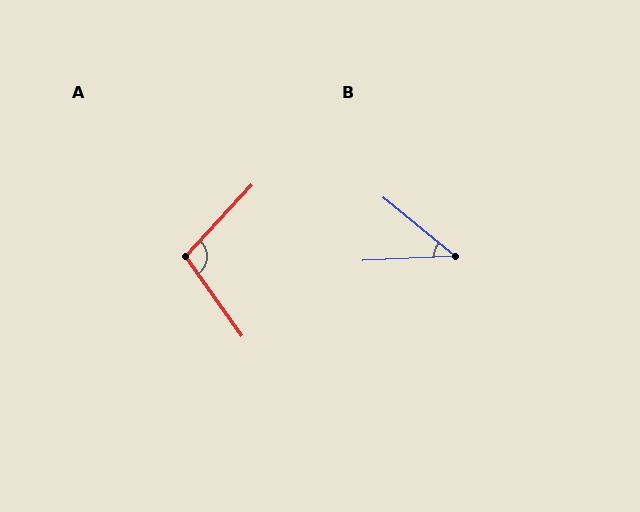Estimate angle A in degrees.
Approximately 102 degrees.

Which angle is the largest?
A, at approximately 102 degrees.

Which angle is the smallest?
B, at approximately 42 degrees.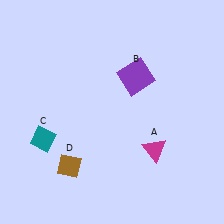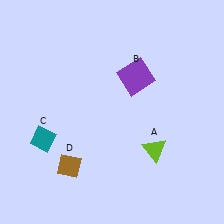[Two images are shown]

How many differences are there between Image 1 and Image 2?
There is 1 difference between the two images.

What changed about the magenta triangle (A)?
In Image 1, A is magenta. In Image 2, it changed to lime.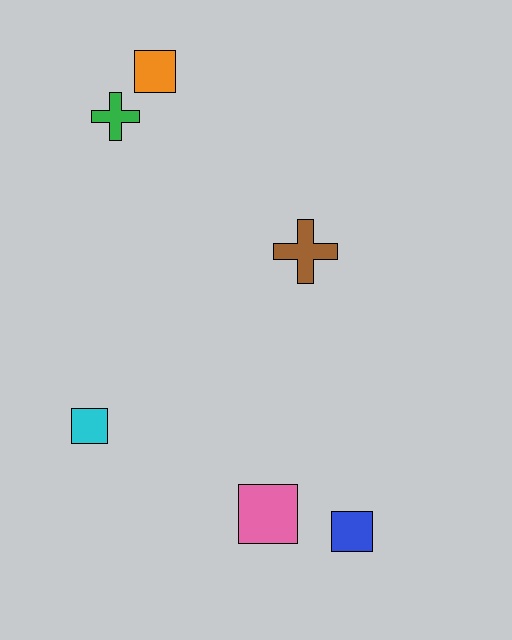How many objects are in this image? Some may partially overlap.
There are 6 objects.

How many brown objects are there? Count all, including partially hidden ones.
There is 1 brown object.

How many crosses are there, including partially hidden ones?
There are 2 crosses.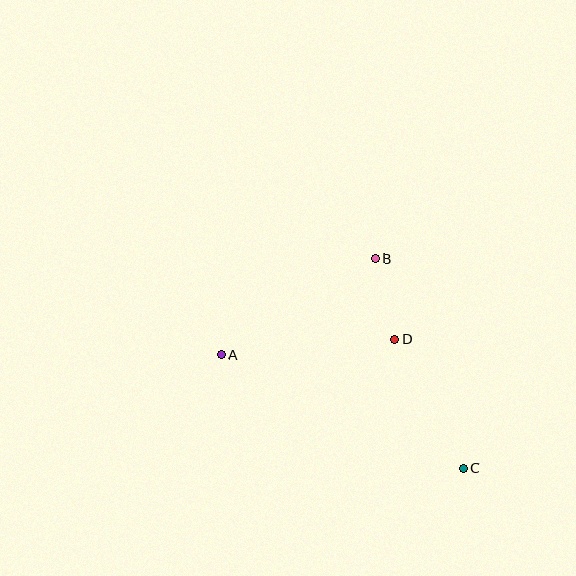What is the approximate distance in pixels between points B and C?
The distance between B and C is approximately 227 pixels.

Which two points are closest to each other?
Points B and D are closest to each other.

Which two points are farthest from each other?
Points A and C are farthest from each other.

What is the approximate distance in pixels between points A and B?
The distance between A and B is approximately 181 pixels.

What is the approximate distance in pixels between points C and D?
The distance between C and D is approximately 146 pixels.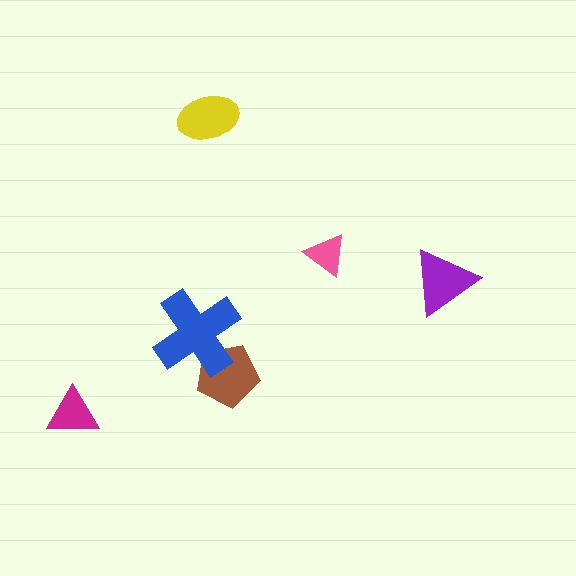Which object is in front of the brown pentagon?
The blue cross is in front of the brown pentagon.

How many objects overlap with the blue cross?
1 object overlaps with the blue cross.